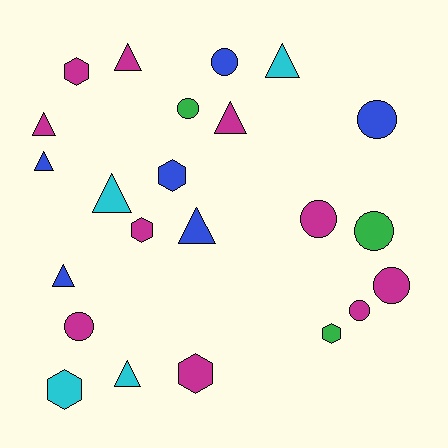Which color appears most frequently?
Magenta, with 10 objects.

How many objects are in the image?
There are 23 objects.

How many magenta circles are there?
There are 4 magenta circles.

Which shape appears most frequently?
Triangle, with 9 objects.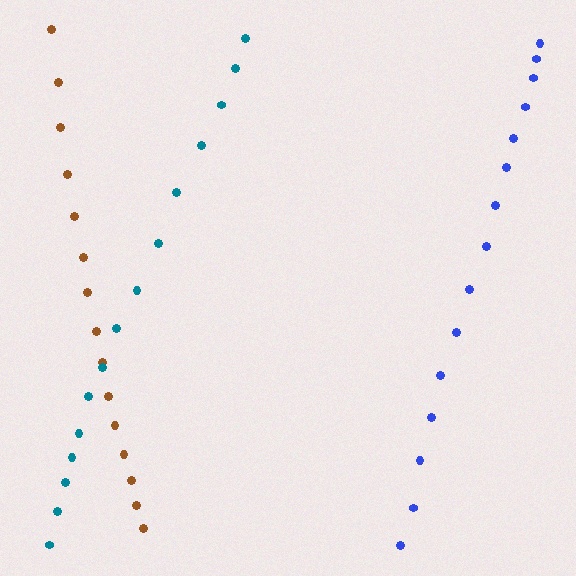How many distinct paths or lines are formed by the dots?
There are 3 distinct paths.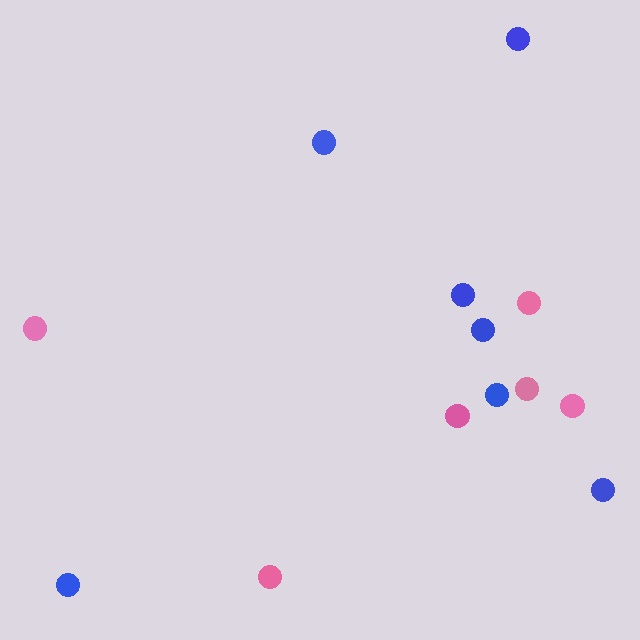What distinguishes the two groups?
There are 2 groups: one group of blue circles (7) and one group of pink circles (6).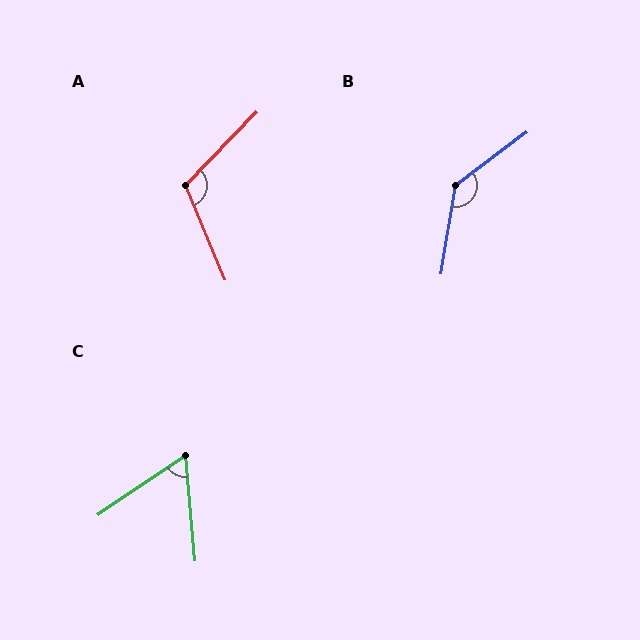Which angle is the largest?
B, at approximately 136 degrees.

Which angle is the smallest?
C, at approximately 61 degrees.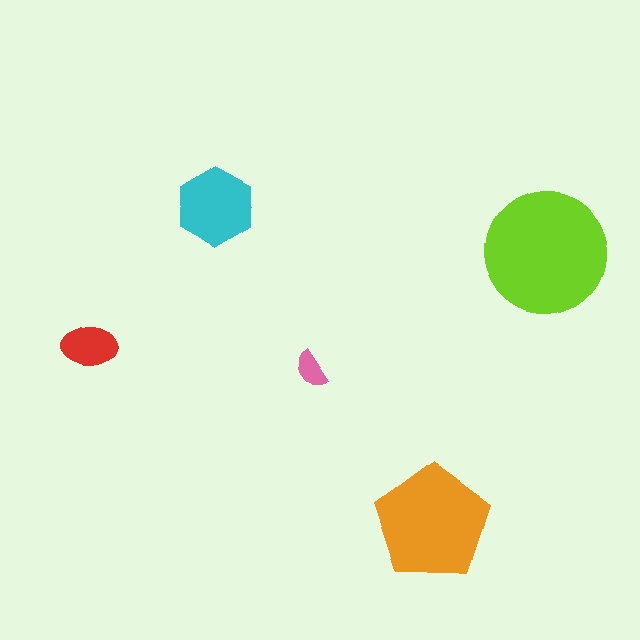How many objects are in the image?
There are 5 objects in the image.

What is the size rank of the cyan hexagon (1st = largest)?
3rd.